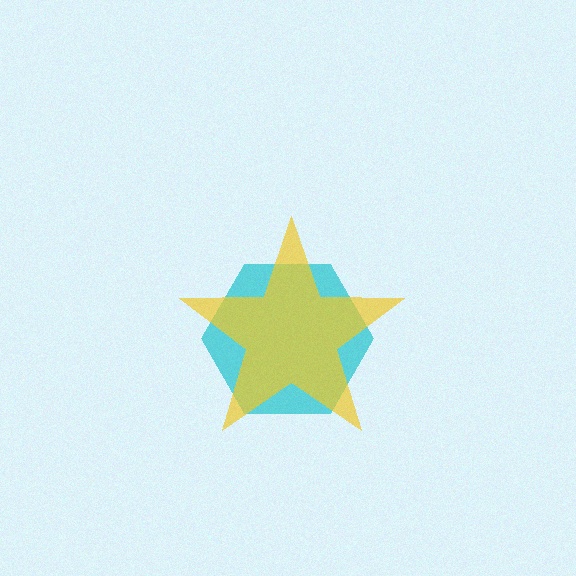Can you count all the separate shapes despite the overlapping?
Yes, there are 2 separate shapes.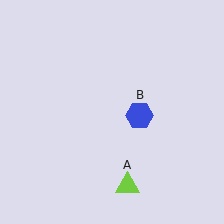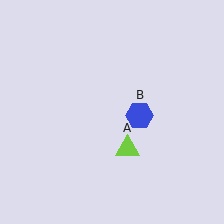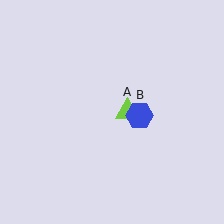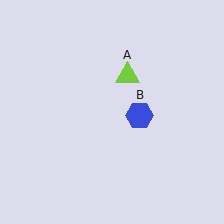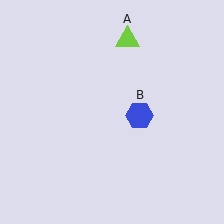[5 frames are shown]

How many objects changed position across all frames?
1 object changed position: lime triangle (object A).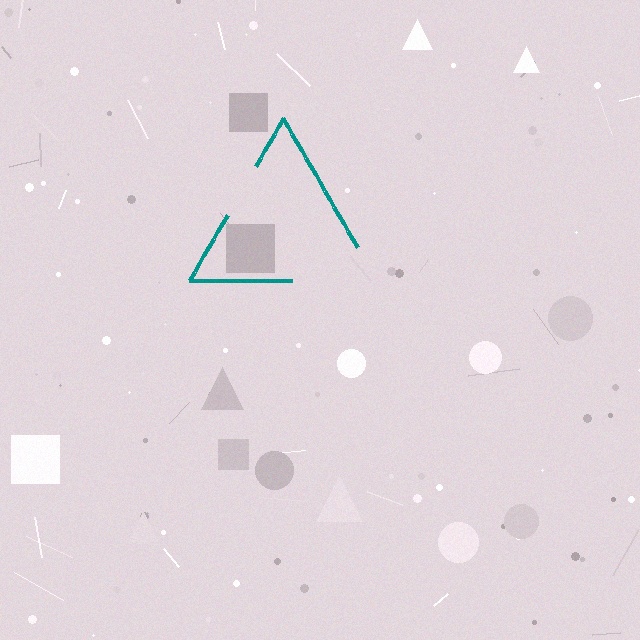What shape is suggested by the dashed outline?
The dashed outline suggests a triangle.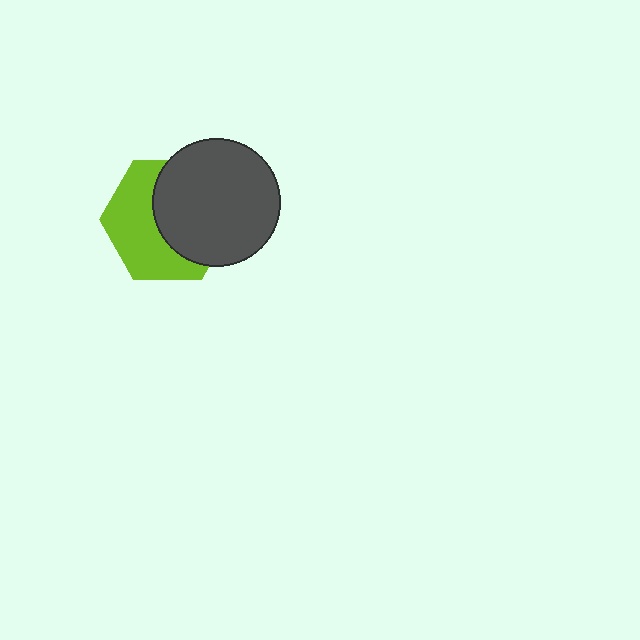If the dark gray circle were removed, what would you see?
You would see the complete lime hexagon.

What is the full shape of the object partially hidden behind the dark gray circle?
The partially hidden object is a lime hexagon.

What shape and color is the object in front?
The object in front is a dark gray circle.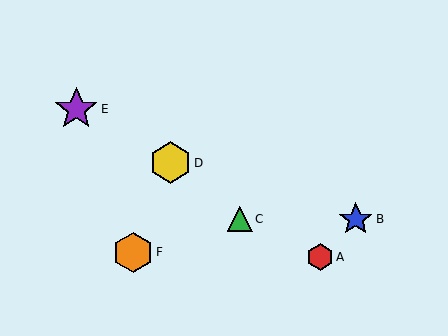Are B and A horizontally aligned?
No, B is at y≈219 and A is at y≈257.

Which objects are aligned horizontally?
Objects B, C are aligned horizontally.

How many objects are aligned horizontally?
2 objects (B, C) are aligned horizontally.